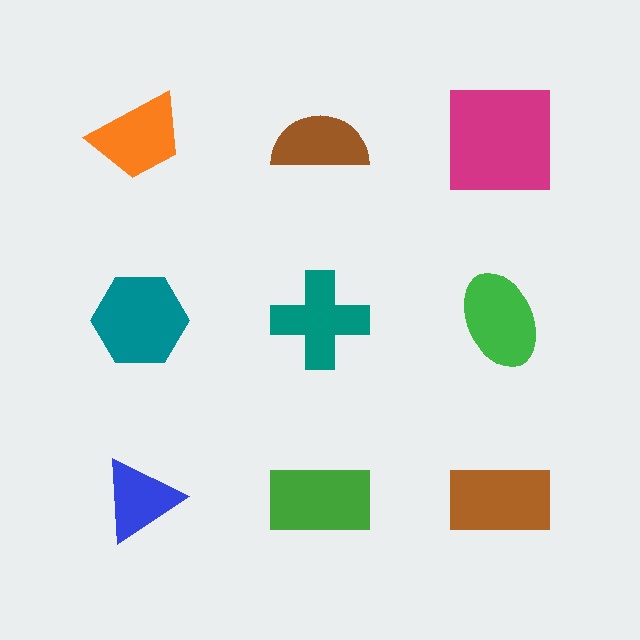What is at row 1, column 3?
A magenta square.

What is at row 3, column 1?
A blue triangle.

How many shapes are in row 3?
3 shapes.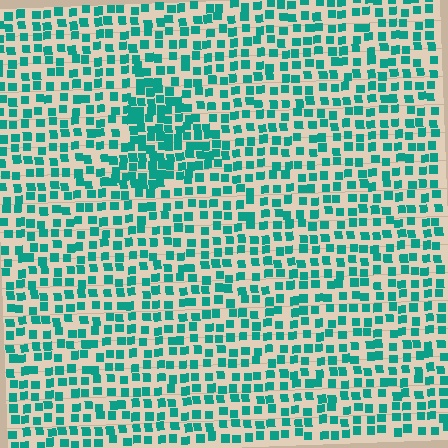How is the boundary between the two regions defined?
The boundary is defined by a change in element density (approximately 1.7x ratio). All elements are the same color, size, and shape.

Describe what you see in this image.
The image contains small teal elements arranged at two different densities. A triangle-shaped region is visible where the elements are more densely packed than the surrounding area.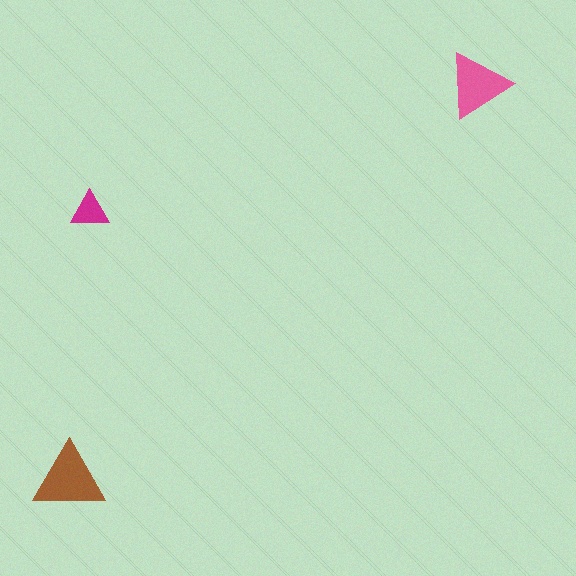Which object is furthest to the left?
The brown triangle is leftmost.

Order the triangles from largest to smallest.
the brown one, the pink one, the magenta one.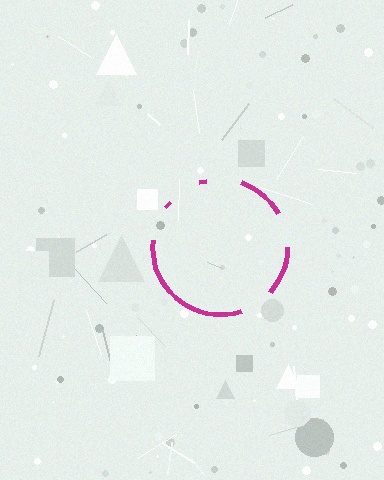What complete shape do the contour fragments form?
The contour fragments form a circle.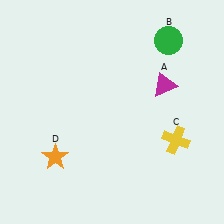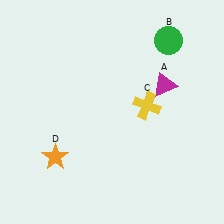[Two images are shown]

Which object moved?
The yellow cross (C) moved up.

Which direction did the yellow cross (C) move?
The yellow cross (C) moved up.